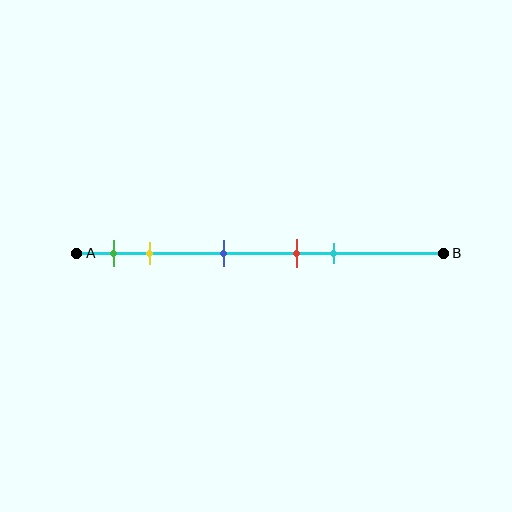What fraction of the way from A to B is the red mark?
The red mark is approximately 60% (0.6) of the way from A to B.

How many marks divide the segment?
There are 5 marks dividing the segment.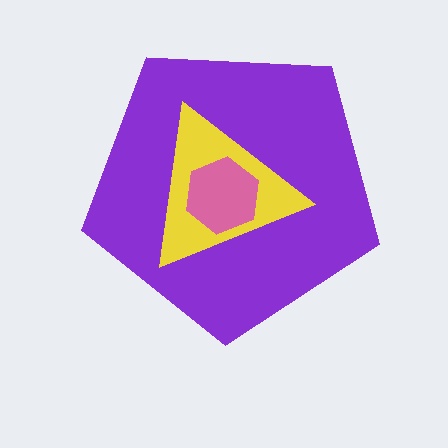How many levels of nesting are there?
3.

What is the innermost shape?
The pink hexagon.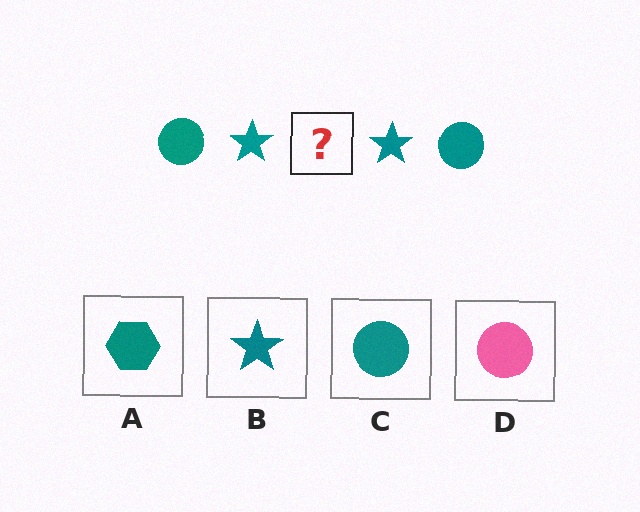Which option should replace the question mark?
Option C.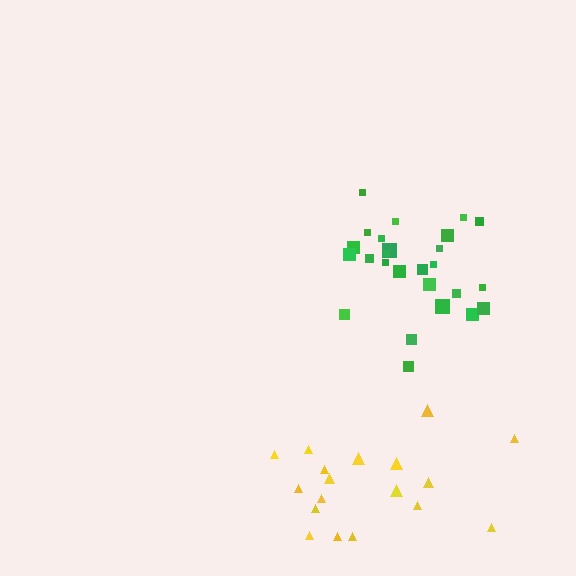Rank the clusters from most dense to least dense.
green, yellow.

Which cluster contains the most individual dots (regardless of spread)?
Green (26).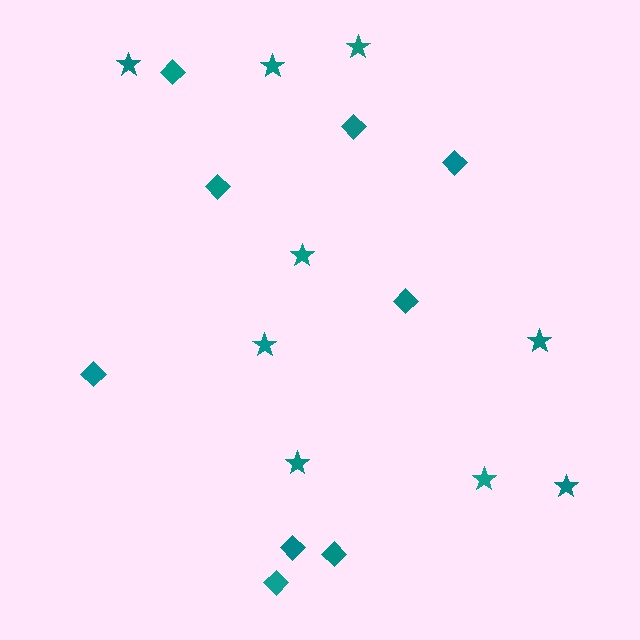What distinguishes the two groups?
There are 2 groups: one group of stars (9) and one group of diamonds (9).